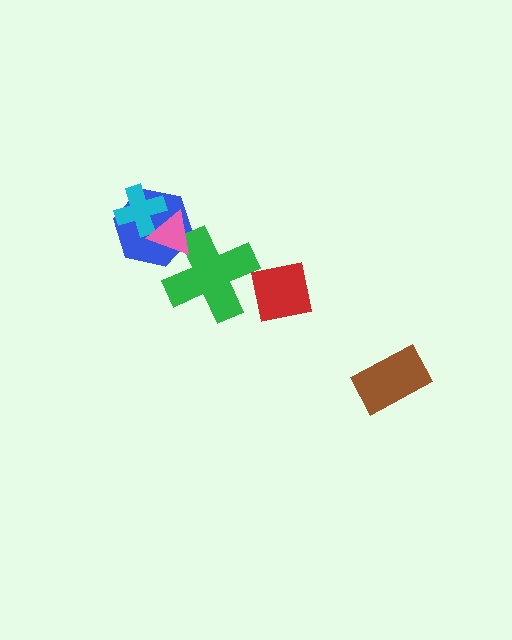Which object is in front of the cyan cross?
The pink triangle is in front of the cyan cross.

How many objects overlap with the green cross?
3 objects overlap with the green cross.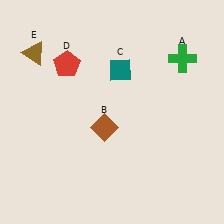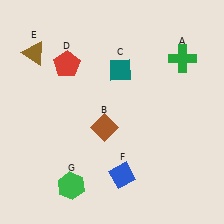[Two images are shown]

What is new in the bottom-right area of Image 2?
A blue diamond (F) was added in the bottom-right area of Image 2.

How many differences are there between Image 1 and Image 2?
There are 2 differences between the two images.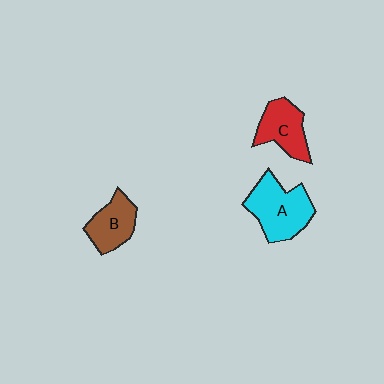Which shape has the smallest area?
Shape B (brown).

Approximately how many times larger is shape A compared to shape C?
Approximately 1.4 times.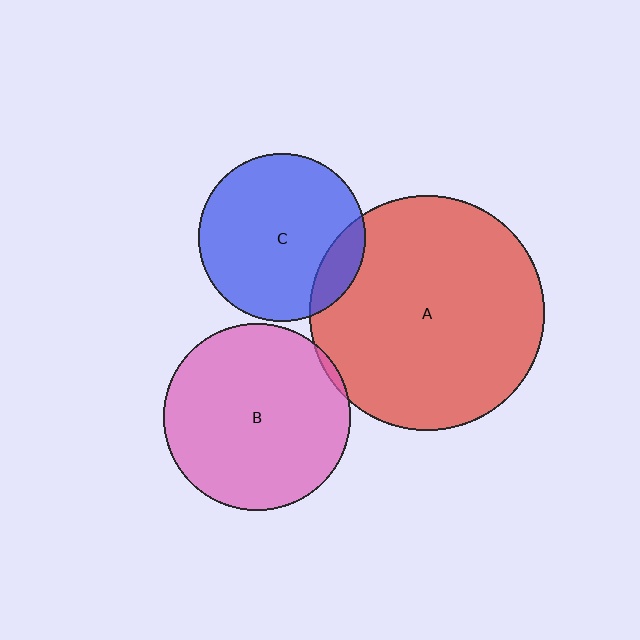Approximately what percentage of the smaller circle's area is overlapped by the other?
Approximately 15%.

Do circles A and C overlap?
Yes.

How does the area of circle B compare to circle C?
Approximately 1.2 times.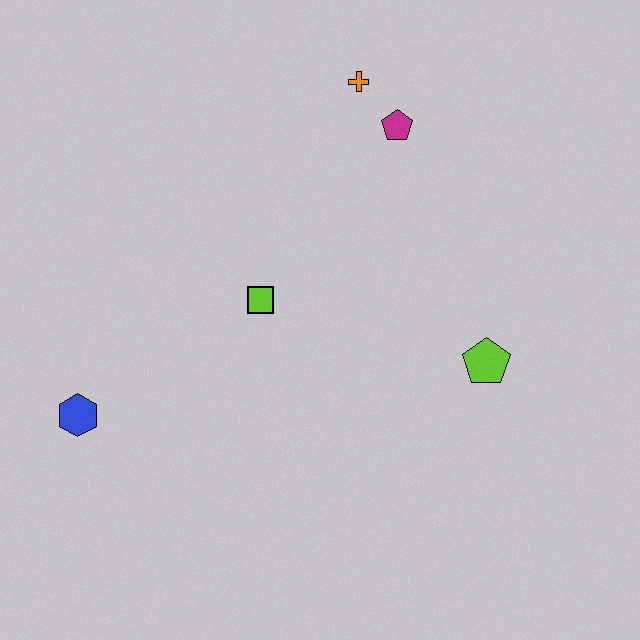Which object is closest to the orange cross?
The magenta pentagon is closest to the orange cross.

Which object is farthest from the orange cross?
The blue hexagon is farthest from the orange cross.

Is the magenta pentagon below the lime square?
No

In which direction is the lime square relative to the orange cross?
The lime square is below the orange cross.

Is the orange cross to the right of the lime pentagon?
No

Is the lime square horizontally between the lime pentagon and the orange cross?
No